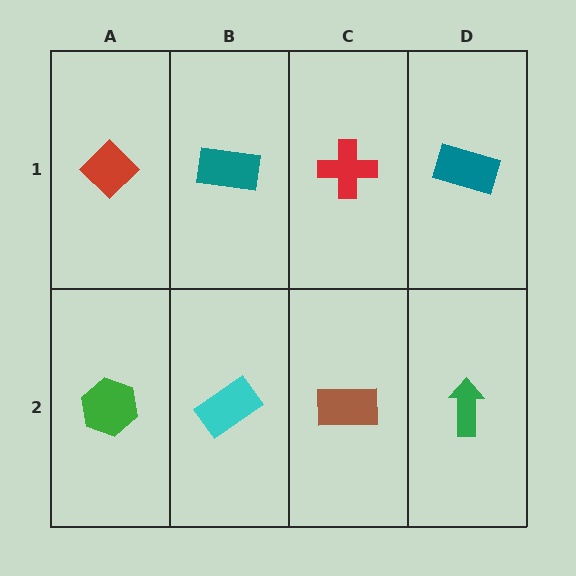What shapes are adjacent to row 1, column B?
A cyan rectangle (row 2, column B), a red diamond (row 1, column A), a red cross (row 1, column C).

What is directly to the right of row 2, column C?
A green arrow.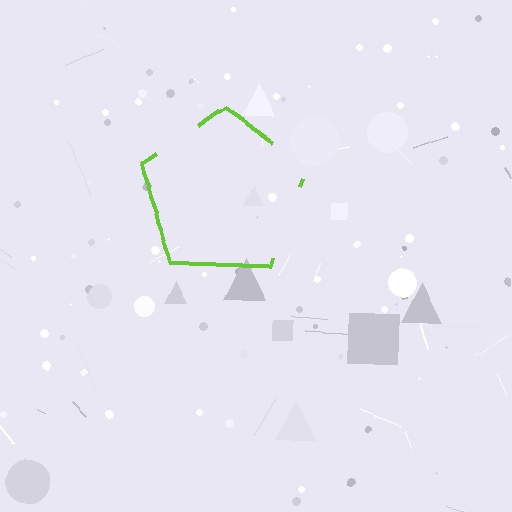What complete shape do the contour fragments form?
The contour fragments form a pentagon.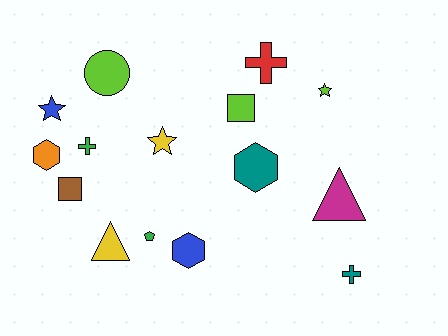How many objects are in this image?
There are 15 objects.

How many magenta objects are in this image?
There is 1 magenta object.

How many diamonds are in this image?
There are no diamonds.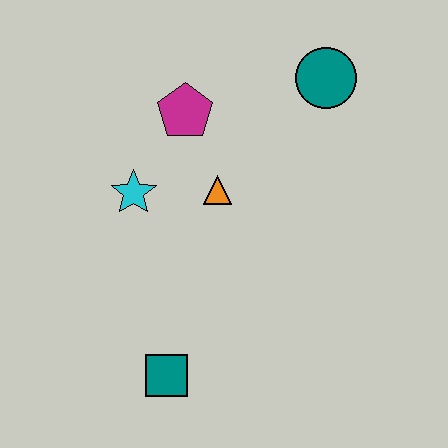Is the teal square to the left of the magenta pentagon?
Yes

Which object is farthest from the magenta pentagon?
The teal square is farthest from the magenta pentagon.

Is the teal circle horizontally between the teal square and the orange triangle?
No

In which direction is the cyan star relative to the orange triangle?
The cyan star is to the left of the orange triangle.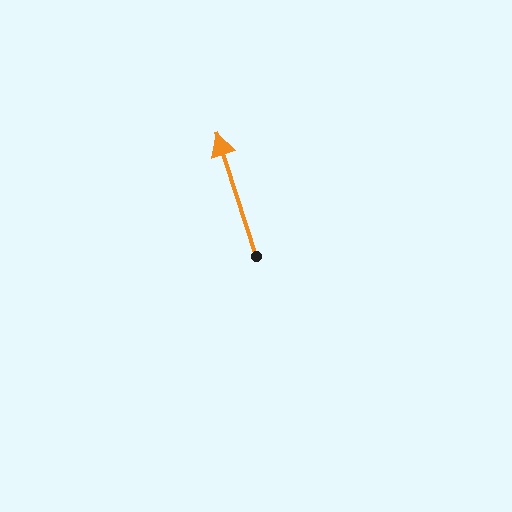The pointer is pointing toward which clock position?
Roughly 11 o'clock.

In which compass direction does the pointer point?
North.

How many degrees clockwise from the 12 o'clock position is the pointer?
Approximately 342 degrees.